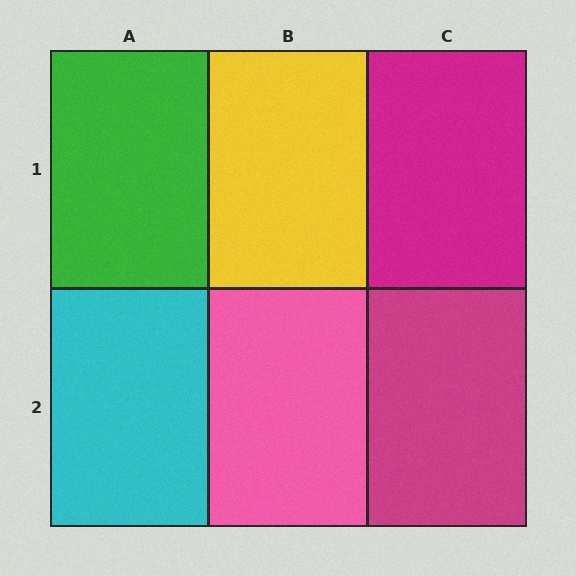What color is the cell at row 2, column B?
Pink.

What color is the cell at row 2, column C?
Magenta.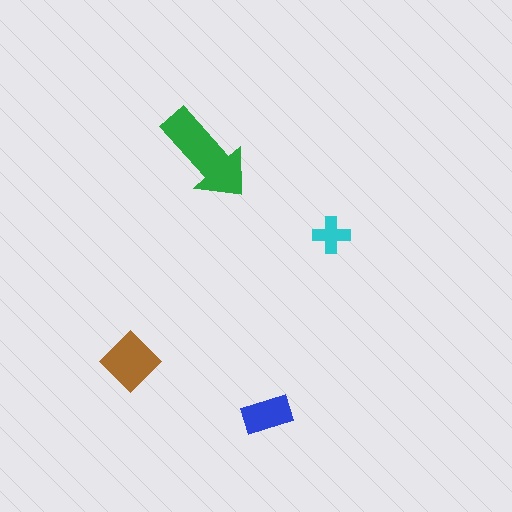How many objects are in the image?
There are 4 objects in the image.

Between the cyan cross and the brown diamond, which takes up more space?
The brown diamond.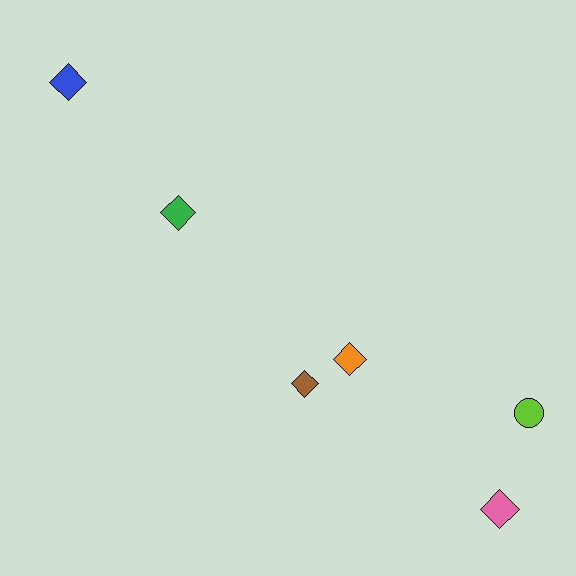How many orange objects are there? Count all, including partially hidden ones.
There is 1 orange object.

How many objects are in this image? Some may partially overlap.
There are 6 objects.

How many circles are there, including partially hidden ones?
There is 1 circle.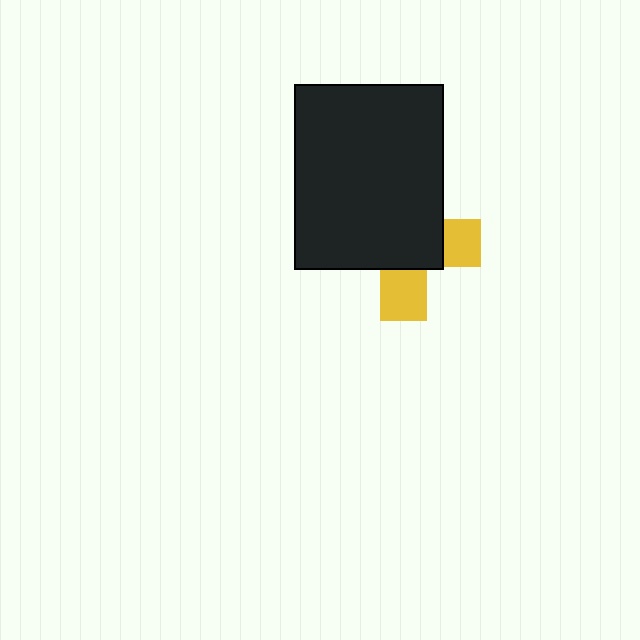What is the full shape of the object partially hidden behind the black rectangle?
The partially hidden object is a yellow cross.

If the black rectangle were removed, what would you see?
You would see the complete yellow cross.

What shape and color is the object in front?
The object in front is a black rectangle.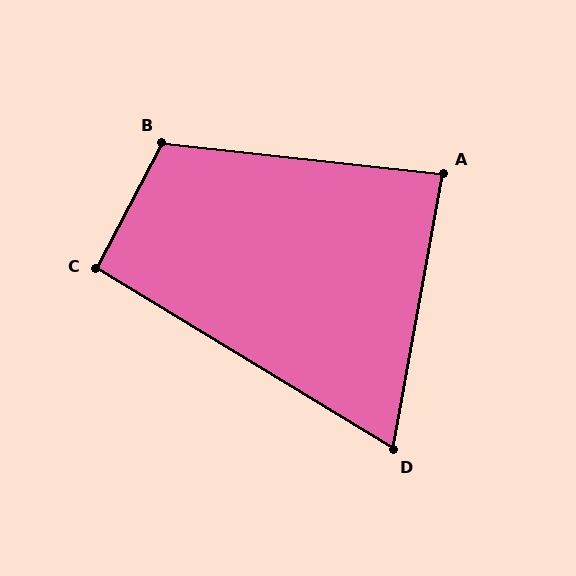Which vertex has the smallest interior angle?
D, at approximately 69 degrees.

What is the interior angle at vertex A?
Approximately 86 degrees (approximately right).